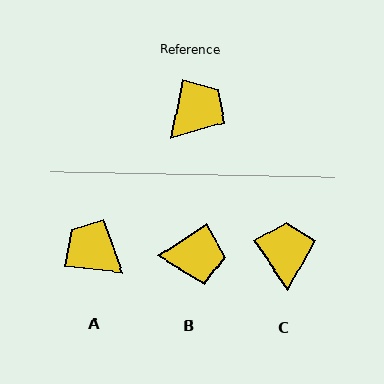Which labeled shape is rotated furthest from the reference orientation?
A, about 94 degrees away.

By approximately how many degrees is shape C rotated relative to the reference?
Approximately 45 degrees counter-clockwise.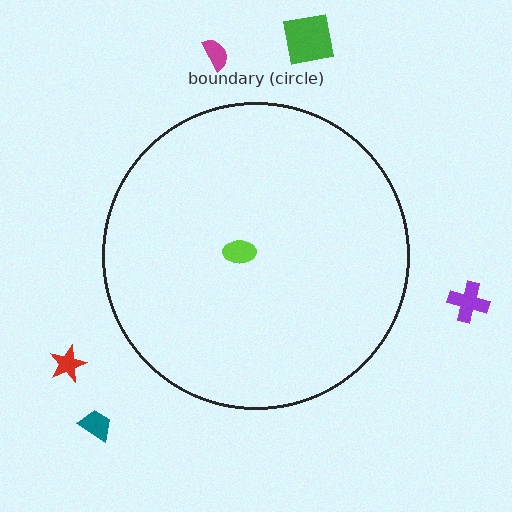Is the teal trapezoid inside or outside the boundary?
Outside.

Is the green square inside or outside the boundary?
Outside.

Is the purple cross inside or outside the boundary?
Outside.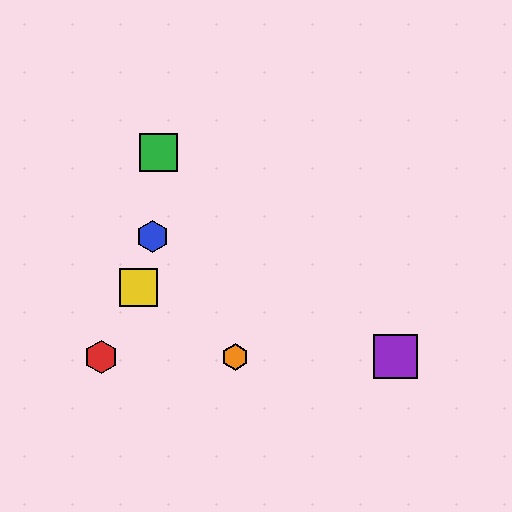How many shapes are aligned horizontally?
3 shapes (the red hexagon, the purple square, the orange hexagon) are aligned horizontally.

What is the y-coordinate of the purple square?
The purple square is at y≈357.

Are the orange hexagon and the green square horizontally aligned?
No, the orange hexagon is at y≈357 and the green square is at y≈152.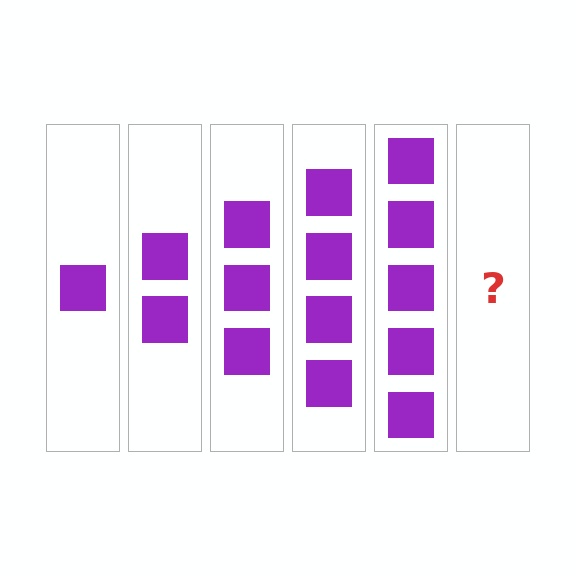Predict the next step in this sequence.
The next step is 6 squares.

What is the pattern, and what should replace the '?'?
The pattern is that each step adds one more square. The '?' should be 6 squares.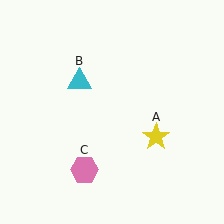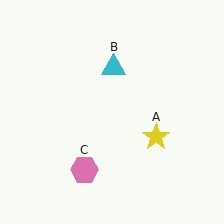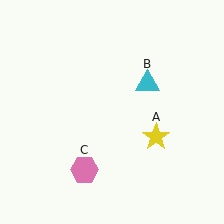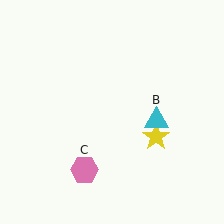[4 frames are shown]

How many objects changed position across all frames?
1 object changed position: cyan triangle (object B).